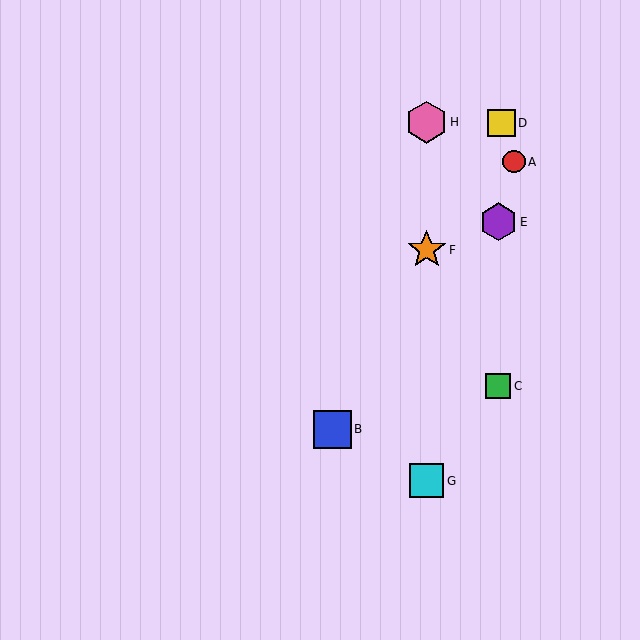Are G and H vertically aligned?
Yes, both are at x≈427.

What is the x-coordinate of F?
Object F is at x≈427.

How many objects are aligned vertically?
3 objects (F, G, H) are aligned vertically.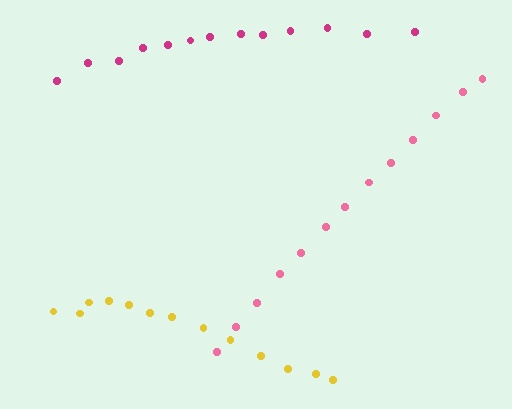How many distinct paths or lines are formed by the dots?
There are 3 distinct paths.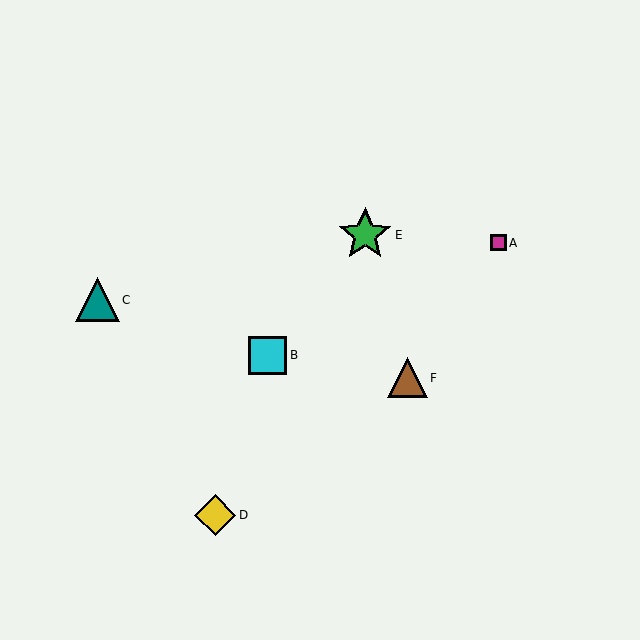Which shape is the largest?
The green star (labeled E) is the largest.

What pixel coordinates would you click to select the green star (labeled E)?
Click at (365, 235) to select the green star E.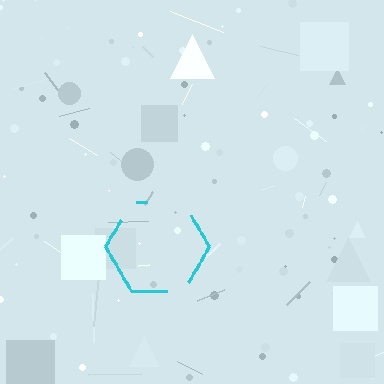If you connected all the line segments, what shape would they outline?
They would outline a hexagon.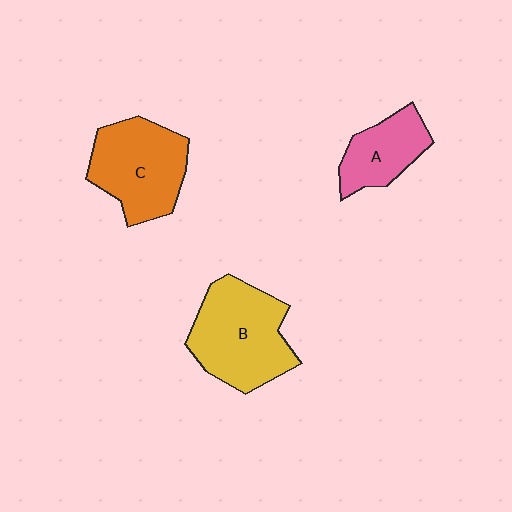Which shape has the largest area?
Shape B (yellow).